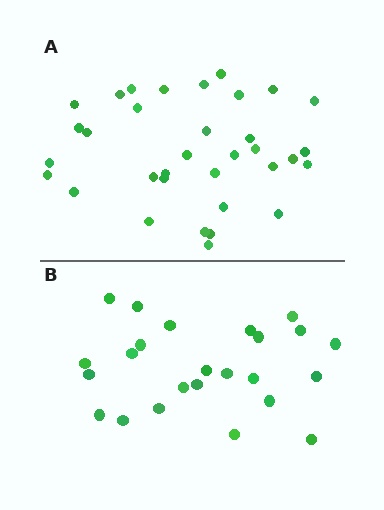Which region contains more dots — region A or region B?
Region A (the top region) has more dots.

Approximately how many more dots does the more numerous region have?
Region A has roughly 10 or so more dots than region B.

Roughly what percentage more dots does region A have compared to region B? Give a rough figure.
About 40% more.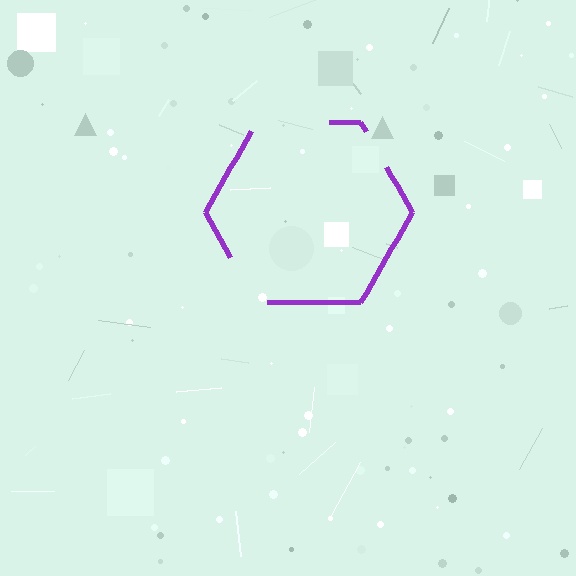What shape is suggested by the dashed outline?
The dashed outline suggests a hexagon.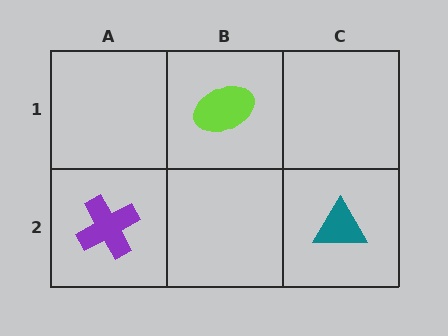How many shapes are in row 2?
2 shapes.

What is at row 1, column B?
A lime ellipse.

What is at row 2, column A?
A purple cross.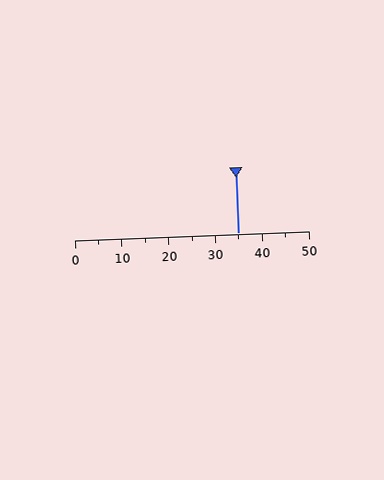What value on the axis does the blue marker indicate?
The marker indicates approximately 35.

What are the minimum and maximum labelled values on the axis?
The axis runs from 0 to 50.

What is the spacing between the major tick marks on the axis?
The major ticks are spaced 10 apart.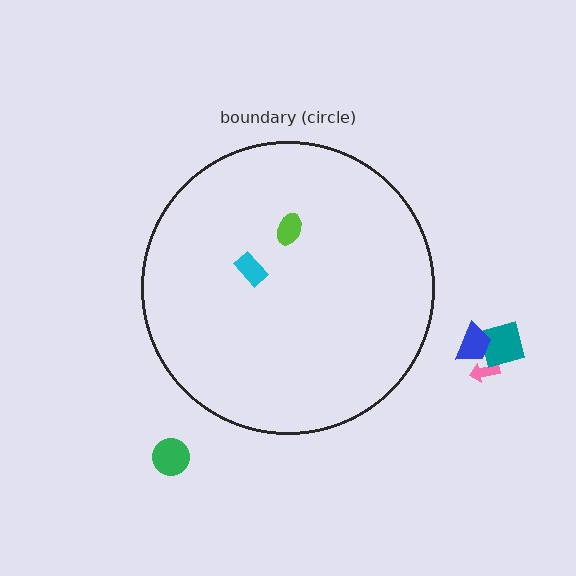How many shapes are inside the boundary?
2 inside, 4 outside.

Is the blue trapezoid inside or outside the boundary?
Outside.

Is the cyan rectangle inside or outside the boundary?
Inside.